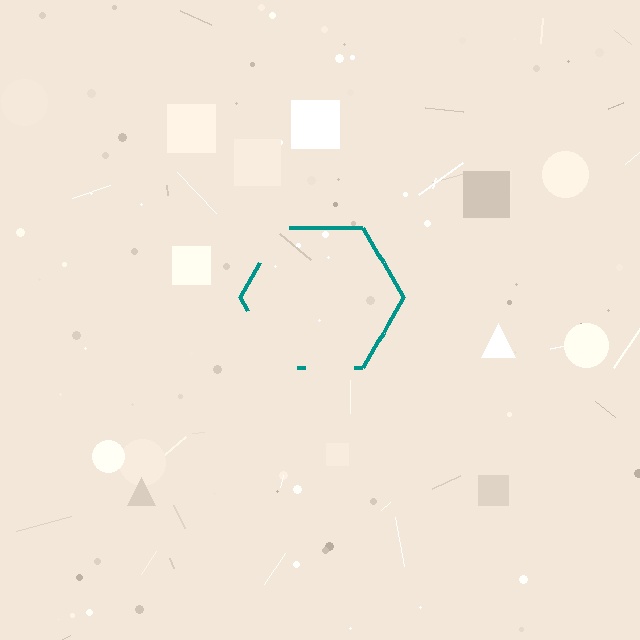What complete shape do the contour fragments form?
The contour fragments form a hexagon.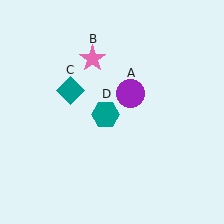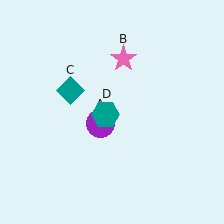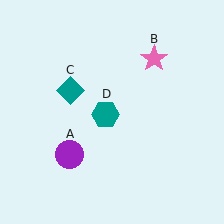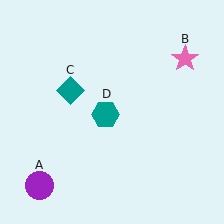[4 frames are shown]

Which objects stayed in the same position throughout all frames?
Teal diamond (object C) and teal hexagon (object D) remained stationary.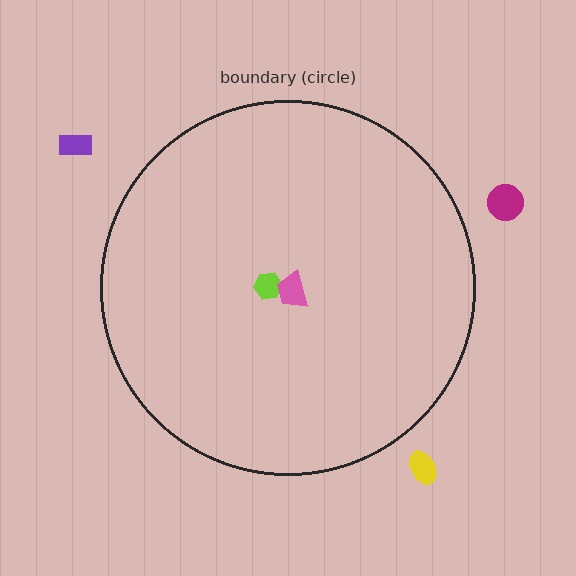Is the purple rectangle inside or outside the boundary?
Outside.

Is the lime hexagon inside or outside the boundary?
Inside.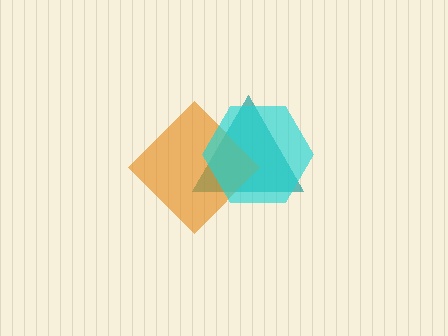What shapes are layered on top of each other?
The layered shapes are: a teal triangle, an orange diamond, a cyan hexagon.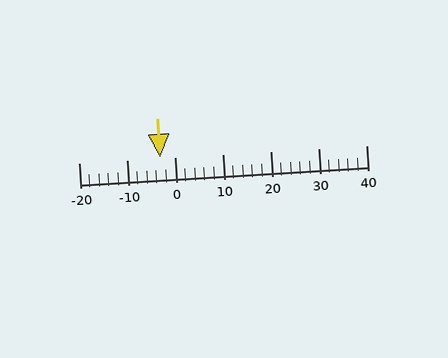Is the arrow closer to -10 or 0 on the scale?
The arrow is closer to 0.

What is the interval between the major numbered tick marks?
The major tick marks are spaced 10 units apart.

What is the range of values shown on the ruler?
The ruler shows values from -20 to 40.